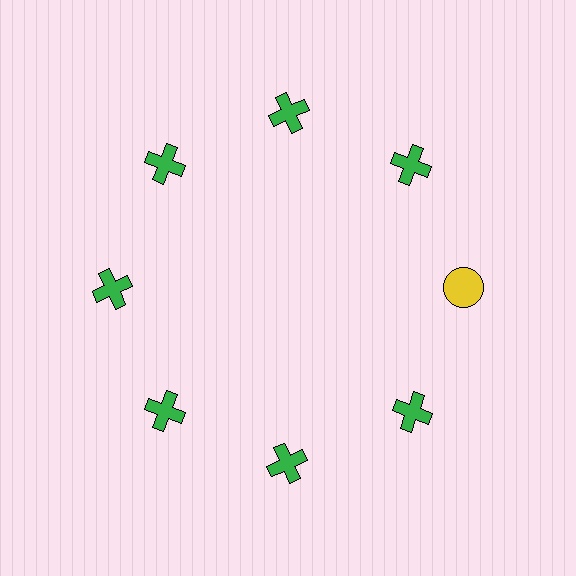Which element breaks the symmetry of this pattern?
The yellow circle at roughly the 3 o'clock position breaks the symmetry. All other shapes are green crosses.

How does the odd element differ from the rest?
It differs in both color (yellow instead of green) and shape (circle instead of cross).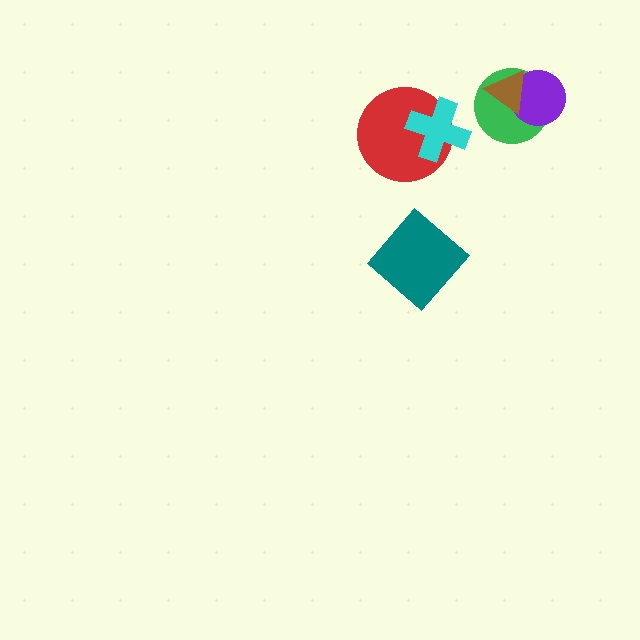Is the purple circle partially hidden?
Yes, it is partially covered by another shape.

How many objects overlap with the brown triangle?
2 objects overlap with the brown triangle.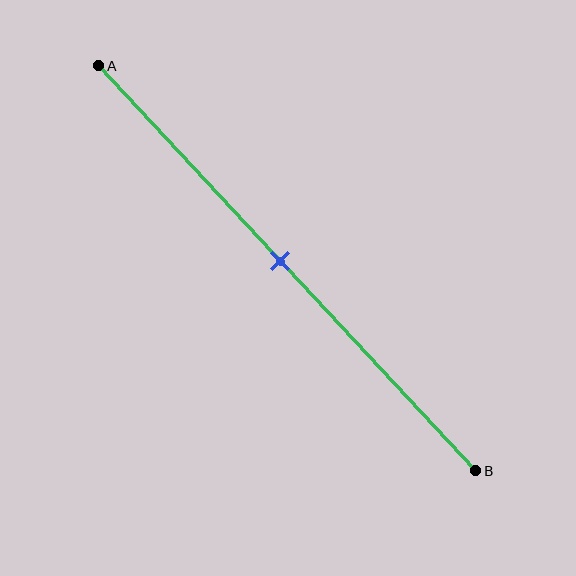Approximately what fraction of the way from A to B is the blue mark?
The blue mark is approximately 50% of the way from A to B.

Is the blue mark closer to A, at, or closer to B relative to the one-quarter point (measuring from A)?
The blue mark is closer to point B than the one-quarter point of segment AB.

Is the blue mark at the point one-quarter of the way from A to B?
No, the mark is at about 50% from A, not at the 25% one-quarter point.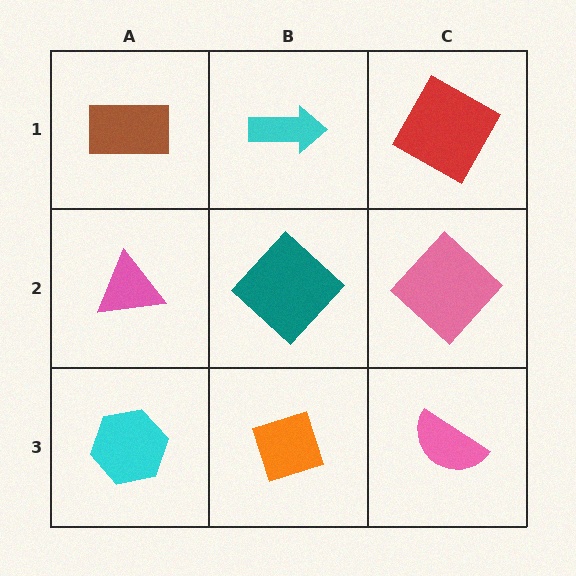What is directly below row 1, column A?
A pink triangle.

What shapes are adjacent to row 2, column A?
A brown rectangle (row 1, column A), a cyan hexagon (row 3, column A), a teal diamond (row 2, column B).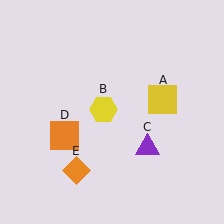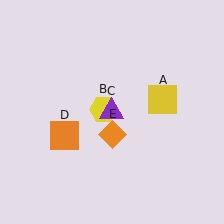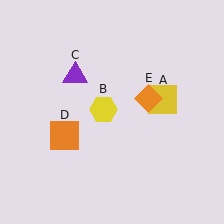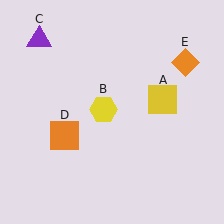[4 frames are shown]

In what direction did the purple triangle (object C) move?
The purple triangle (object C) moved up and to the left.